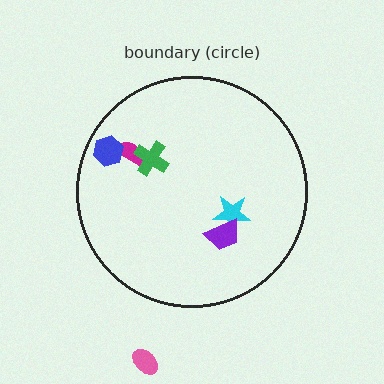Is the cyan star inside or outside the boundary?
Inside.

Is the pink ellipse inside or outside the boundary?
Outside.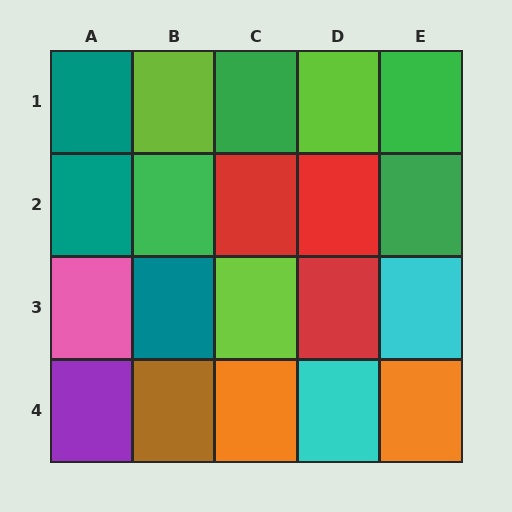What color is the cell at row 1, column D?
Lime.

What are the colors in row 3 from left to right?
Pink, teal, lime, red, cyan.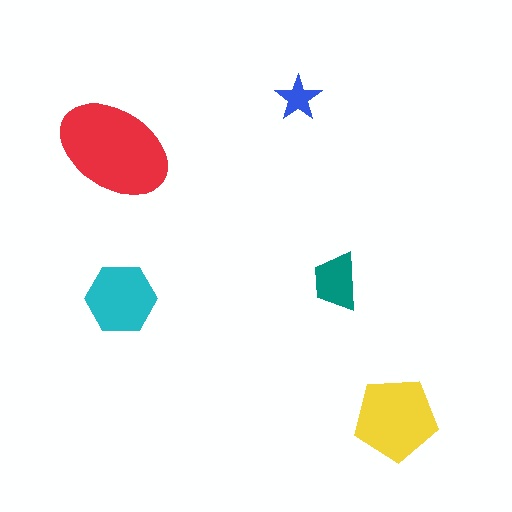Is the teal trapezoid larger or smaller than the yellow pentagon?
Smaller.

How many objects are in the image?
There are 5 objects in the image.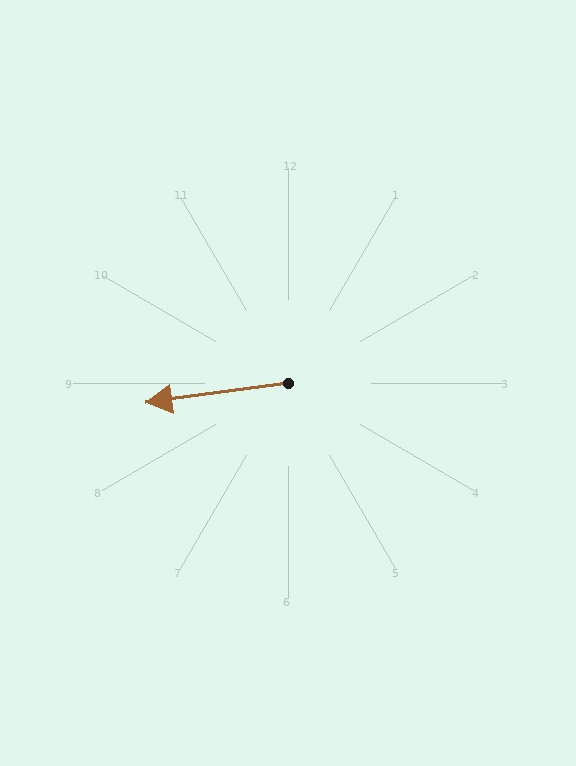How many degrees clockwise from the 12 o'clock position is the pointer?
Approximately 262 degrees.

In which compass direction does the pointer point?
West.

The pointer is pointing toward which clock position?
Roughly 9 o'clock.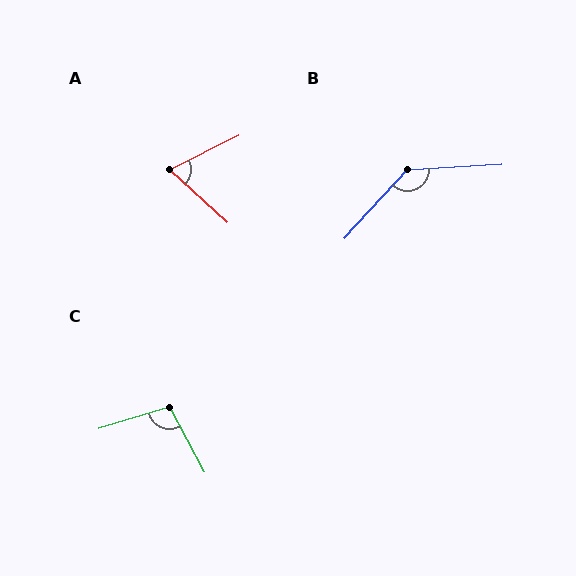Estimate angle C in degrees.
Approximately 101 degrees.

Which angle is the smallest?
A, at approximately 68 degrees.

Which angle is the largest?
B, at approximately 136 degrees.